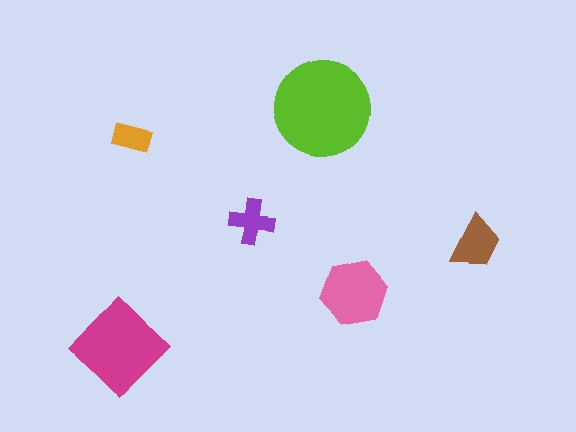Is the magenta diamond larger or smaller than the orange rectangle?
Larger.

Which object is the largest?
The lime circle.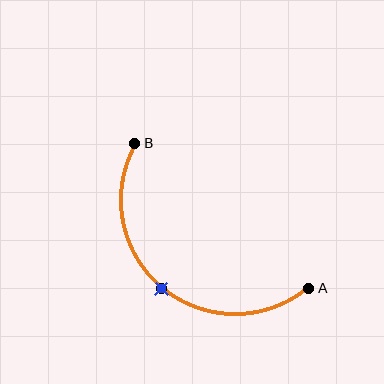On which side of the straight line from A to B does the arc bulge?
The arc bulges below and to the left of the straight line connecting A and B.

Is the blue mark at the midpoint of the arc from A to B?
Yes. The blue mark lies on the arc at equal arc-length from both A and B — it is the arc midpoint.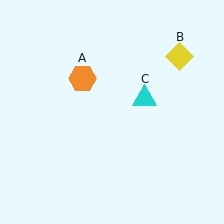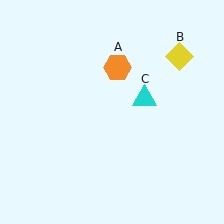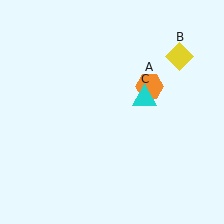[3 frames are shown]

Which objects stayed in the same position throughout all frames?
Yellow diamond (object B) and cyan triangle (object C) remained stationary.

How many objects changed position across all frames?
1 object changed position: orange hexagon (object A).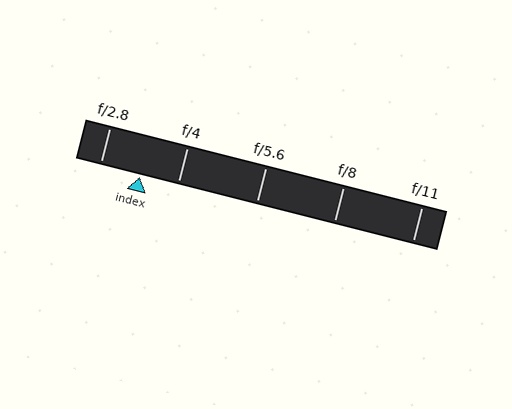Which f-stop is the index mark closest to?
The index mark is closest to f/4.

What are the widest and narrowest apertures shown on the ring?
The widest aperture shown is f/2.8 and the narrowest is f/11.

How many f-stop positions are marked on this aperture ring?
There are 5 f-stop positions marked.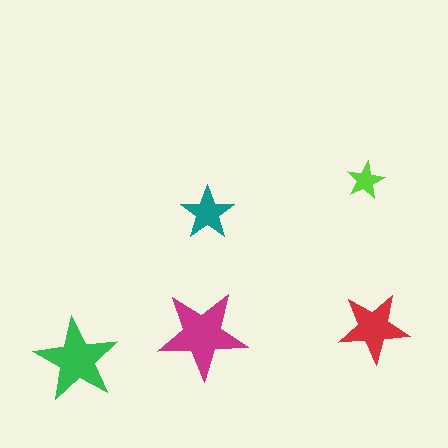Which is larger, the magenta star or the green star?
The magenta one.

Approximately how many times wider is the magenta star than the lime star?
About 2.5 times wider.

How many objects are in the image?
There are 5 objects in the image.